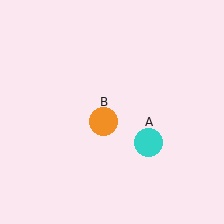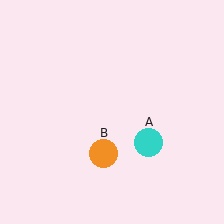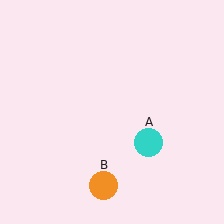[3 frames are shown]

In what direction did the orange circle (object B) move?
The orange circle (object B) moved down.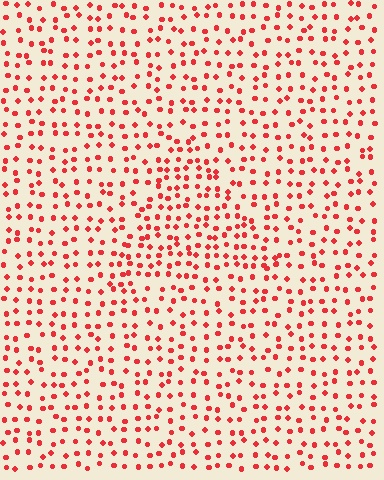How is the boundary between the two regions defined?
The boundary is defined by a change in element density (approximately 1.5x ratio). All elements are the same color, size, and shape.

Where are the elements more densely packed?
The elements are more densely packed inside the triangle boundary.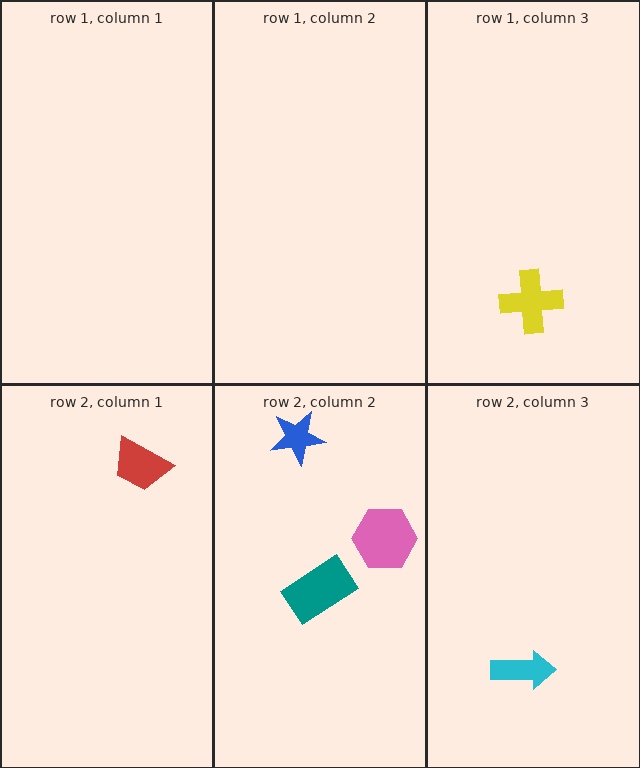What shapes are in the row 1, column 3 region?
The yellow cross.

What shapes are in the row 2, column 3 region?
The cyan arrow.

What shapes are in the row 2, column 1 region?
The red trapezoid.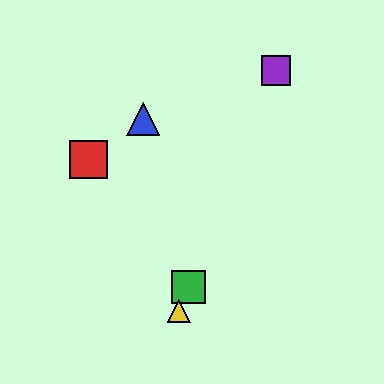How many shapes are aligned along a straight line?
3 shapes (the green square, the yellow triangle, the purple square) are aligned along a straight line.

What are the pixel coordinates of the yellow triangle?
The yellow triangle is at (179, 311).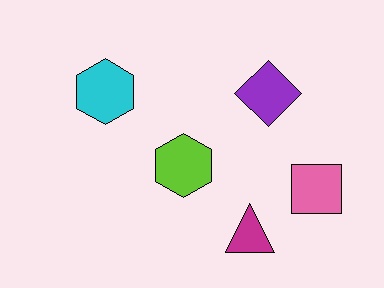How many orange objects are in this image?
There are no orange objects.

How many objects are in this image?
There are 5 objects.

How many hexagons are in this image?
There are 2 hexagons.